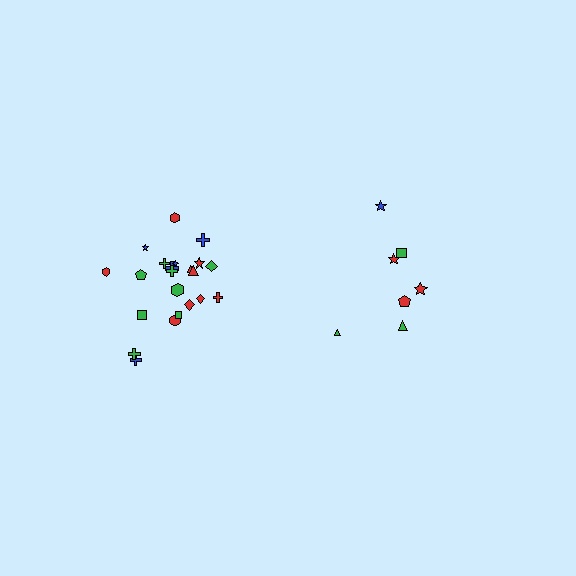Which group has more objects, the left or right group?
The left group.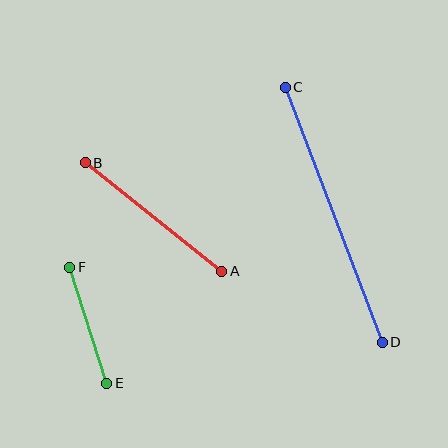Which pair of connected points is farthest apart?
Points C and D are farthest apart.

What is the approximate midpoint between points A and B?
The midpoint is at approximately (153, 217) pixels.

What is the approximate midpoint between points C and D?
The midpoint is at approximately (334, 215) pixels.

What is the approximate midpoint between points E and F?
The midpoint is at approximately (88, 325) pixels.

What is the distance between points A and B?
The distance is approximately 174 pixels.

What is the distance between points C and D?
The distance is approximately 273 pixels.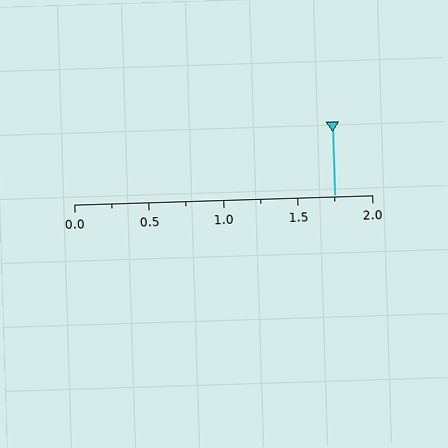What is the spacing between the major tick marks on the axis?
The major ticks are spaced 0.5 apart.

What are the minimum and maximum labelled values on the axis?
The axis runs from 0.0 to 2.0.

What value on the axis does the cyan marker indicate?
The marker indicates approximately 1.75.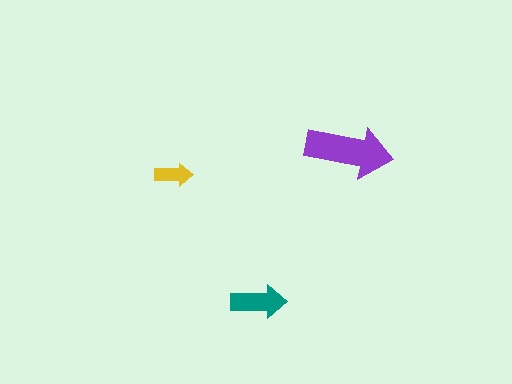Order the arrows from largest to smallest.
the purple one, the teal one, the yellow one.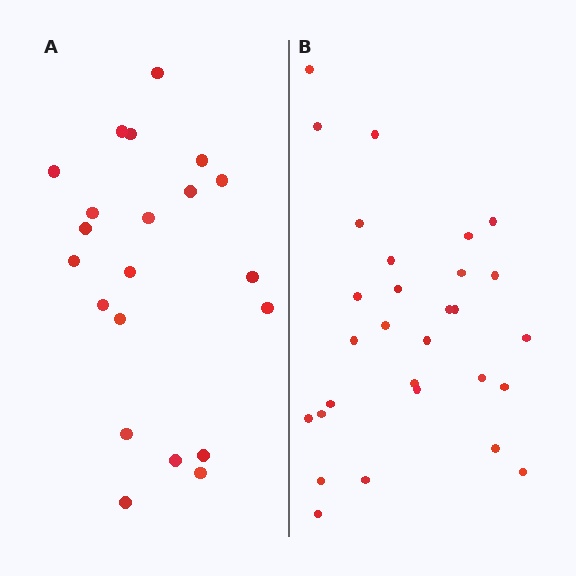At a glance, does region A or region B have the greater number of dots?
Region B (the right region) has more dots.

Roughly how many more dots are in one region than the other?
Region B has roughly 8 or so more dots than region A.